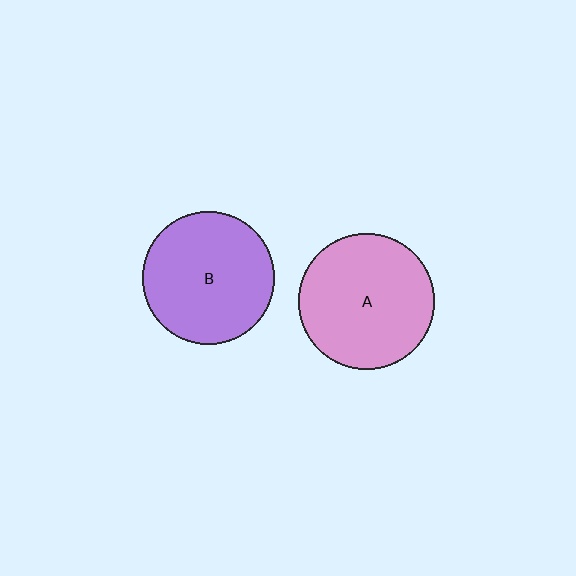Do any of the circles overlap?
No, none of the circles overlap.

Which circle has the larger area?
Circle A (pink).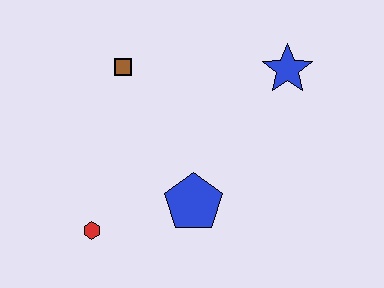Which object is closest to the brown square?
The blue pentagon is closest to the brown square.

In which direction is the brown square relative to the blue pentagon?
The brown square is above the blue pentagon.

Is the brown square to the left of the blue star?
Yes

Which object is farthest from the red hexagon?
The blue star is farthest from the red hexagon.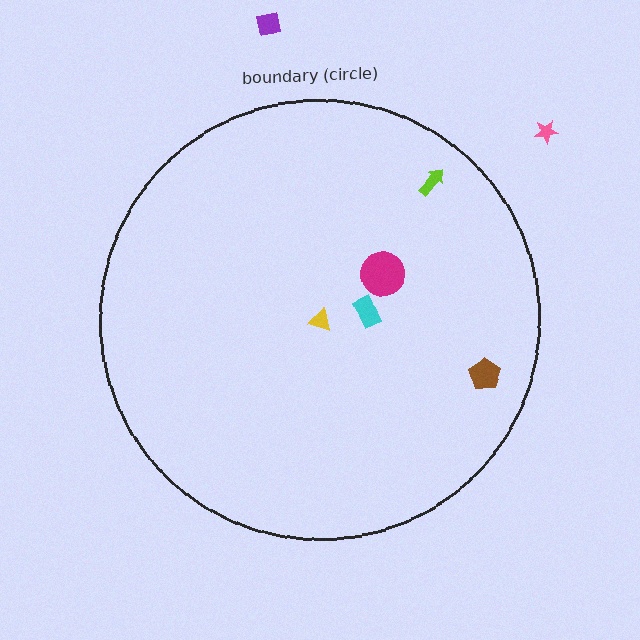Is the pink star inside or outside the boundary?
Outside.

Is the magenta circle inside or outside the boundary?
Inside.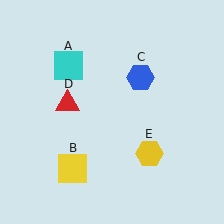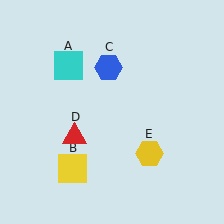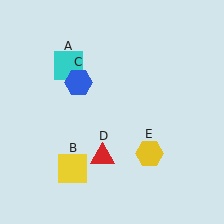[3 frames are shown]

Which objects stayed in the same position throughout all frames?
Cyan square (object A) and yellow square (object B) and yellow hexagon (object E) remained stationary.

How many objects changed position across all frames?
2 objects changed position: blue hexagon (object C), red triangle (object D).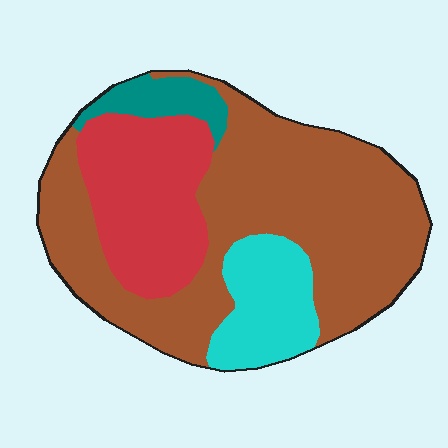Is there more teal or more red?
Red.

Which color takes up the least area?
Teal, at roughly 5%.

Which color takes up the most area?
Brown, at roughly 55%.